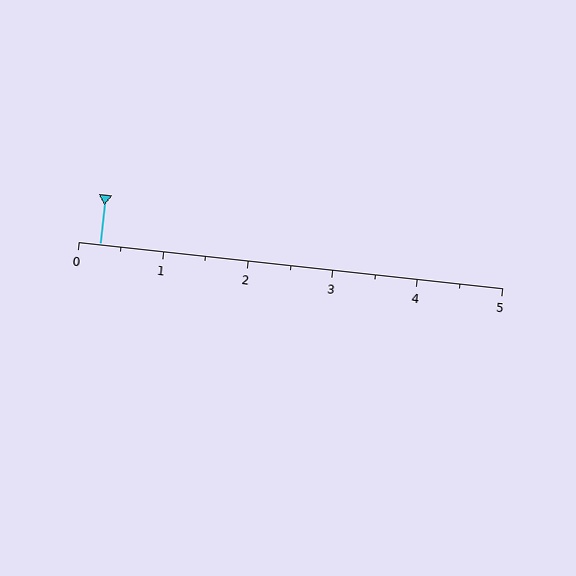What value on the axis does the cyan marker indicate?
The marker indicates approximately 0.2.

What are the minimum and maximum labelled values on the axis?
The axis runs from 0 to 5.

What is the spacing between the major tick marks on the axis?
The major ticks are spaced 1 apart.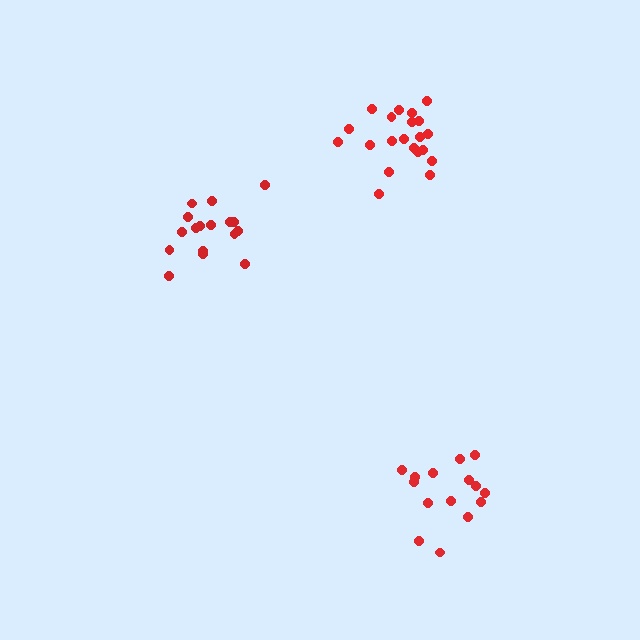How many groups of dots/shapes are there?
There are 3 groups.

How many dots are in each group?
Group 1: 21 dots, Group 2: 17 dots, Group 3: 15 dots (53 total).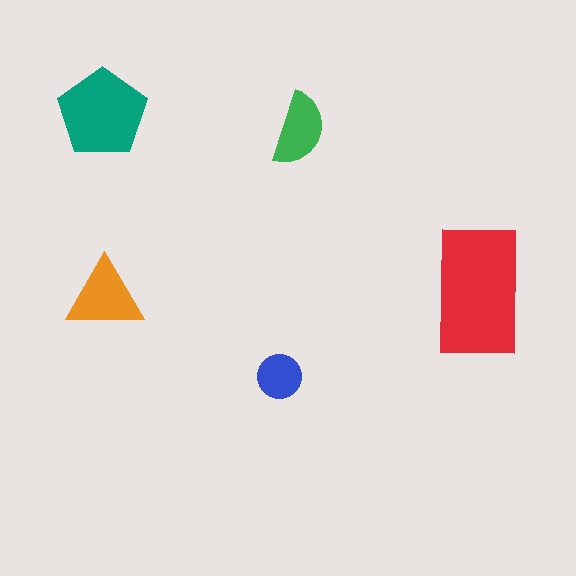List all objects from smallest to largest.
The blue circle, the green semicircle, the orange triangle, the teal pentagon, the red rectangle.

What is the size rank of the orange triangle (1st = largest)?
3rd.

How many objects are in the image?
There are 5 objects in the image.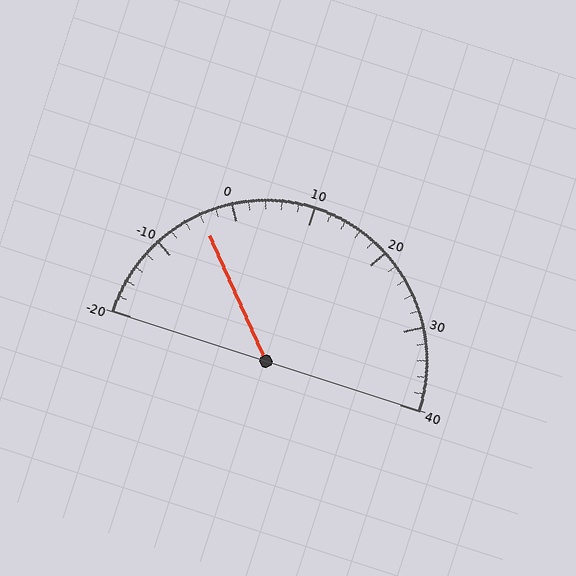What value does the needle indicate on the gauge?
The needle indicates approximately -4.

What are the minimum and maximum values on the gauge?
The gauge ranges from -20 to 40.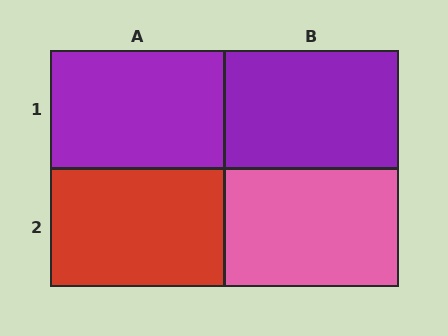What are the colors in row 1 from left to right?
Purple, purple.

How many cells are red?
1 cell is red.